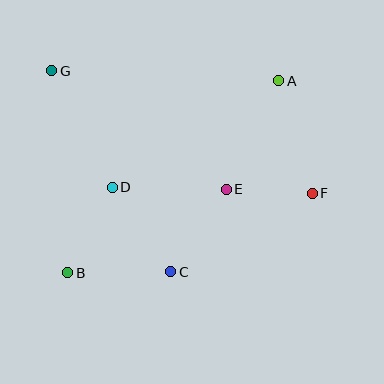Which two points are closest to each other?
Points E and F are closest to each other.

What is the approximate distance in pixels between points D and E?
The distance between D and E is approximately 114 pixels.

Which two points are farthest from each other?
Points F and G are farthest from each other.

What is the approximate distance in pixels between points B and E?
The distance between B and E is approximately 179 pixels.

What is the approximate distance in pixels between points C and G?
The distance between C and G is approximately 234 pixels.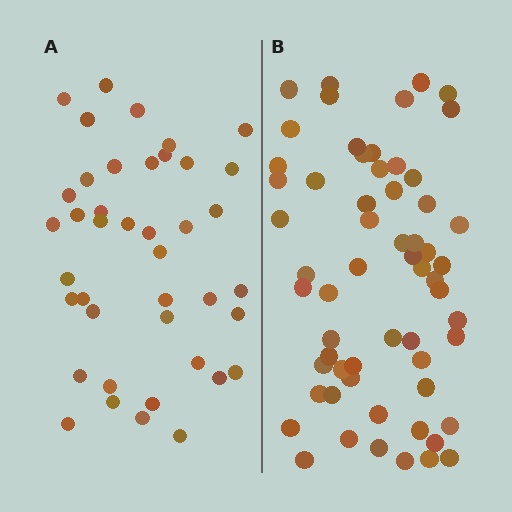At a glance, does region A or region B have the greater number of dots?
Region B (the right region) has more dots.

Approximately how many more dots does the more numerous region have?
Region B has approximately 20 more dots than region A.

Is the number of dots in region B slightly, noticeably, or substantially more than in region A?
Region B has substantially more. The ratio is roughly 1.5 to 1.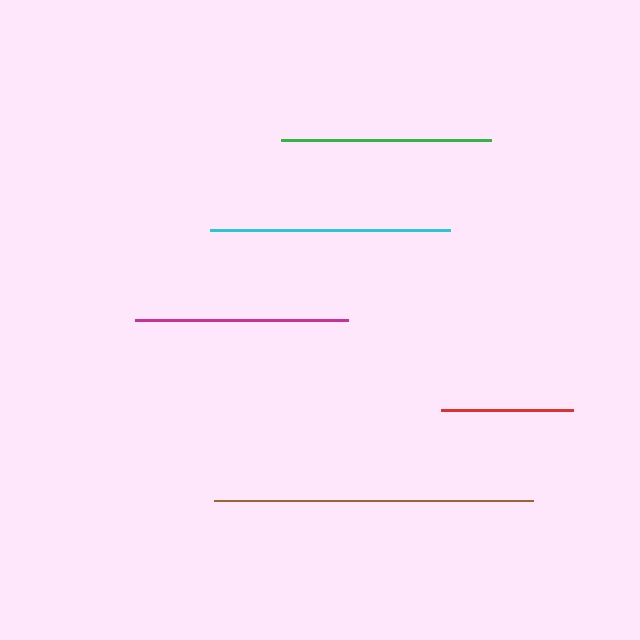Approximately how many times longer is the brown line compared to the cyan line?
The brown line is approximately 1.3 times the length of the cyan line.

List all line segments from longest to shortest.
From longest to shortest: brown, cyan, magenta, green, red.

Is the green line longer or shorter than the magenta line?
The magenta line is longer than the green line.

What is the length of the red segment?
The red segment is approximately 132 pixels long.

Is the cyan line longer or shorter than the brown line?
The brown line is longer than the cyan line.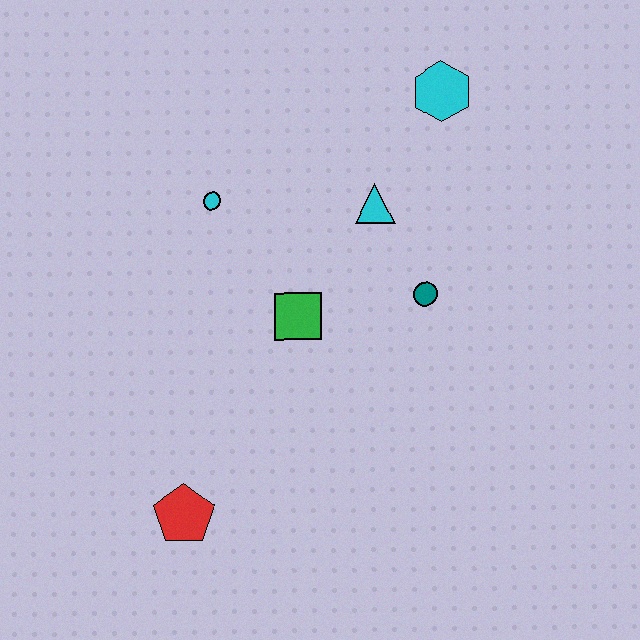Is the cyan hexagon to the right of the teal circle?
Yes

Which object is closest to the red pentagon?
The green square is closest to the red pentagon.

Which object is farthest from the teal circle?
The red pentagon is farthest from the teal circle.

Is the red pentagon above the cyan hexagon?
No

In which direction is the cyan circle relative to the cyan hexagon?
The cyan circle is to the left of the cyan hexagon.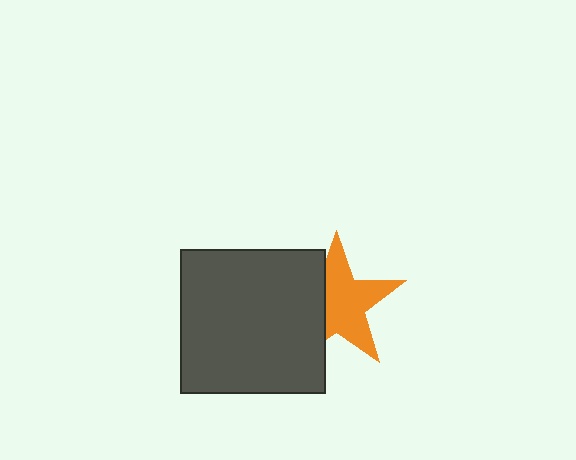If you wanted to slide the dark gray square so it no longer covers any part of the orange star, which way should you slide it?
Slide it left — that is the most direct way to separate the two shapes.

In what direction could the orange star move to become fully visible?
The orange star could move right. That would shift it out from behind the dark gray square entirely.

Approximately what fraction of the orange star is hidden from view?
Roughly 34% of the orange star is hidden behind the dark gray square.